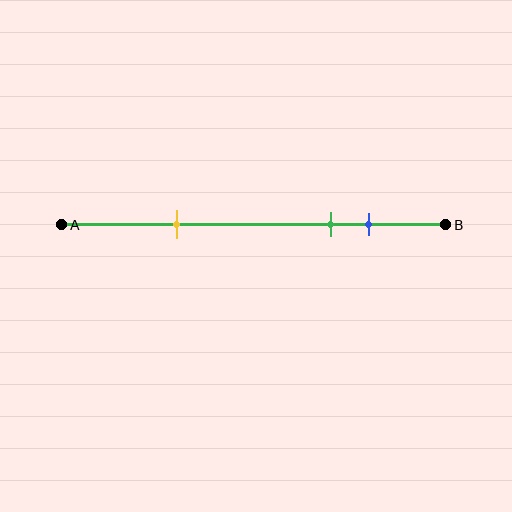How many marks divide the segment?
There are 3 marks dividing the segment.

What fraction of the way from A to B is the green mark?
The green mark is approximately 70% (0.7) of the way from A to B.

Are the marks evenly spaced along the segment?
No, the marks are not evenly spaced.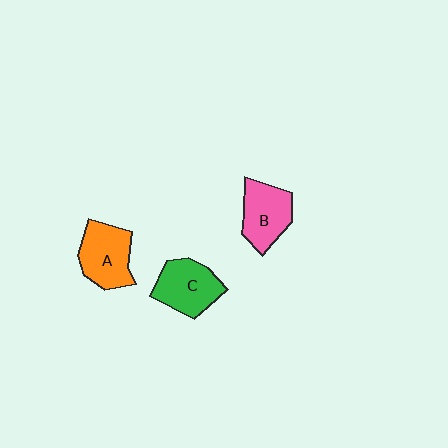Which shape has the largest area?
Shape A (orange).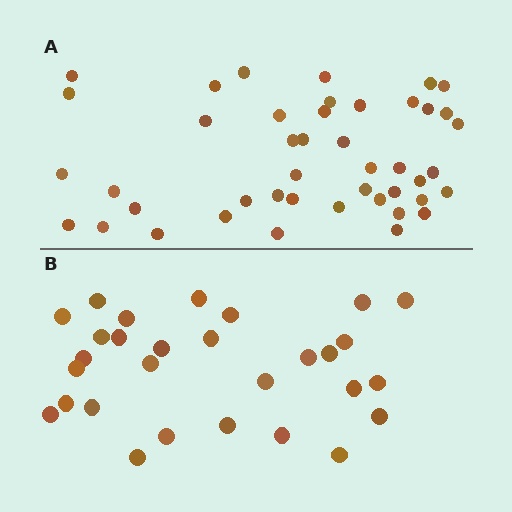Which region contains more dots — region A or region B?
Region A (the top region) has more dots.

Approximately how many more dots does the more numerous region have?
Region A has approximately 15 more dots than region B.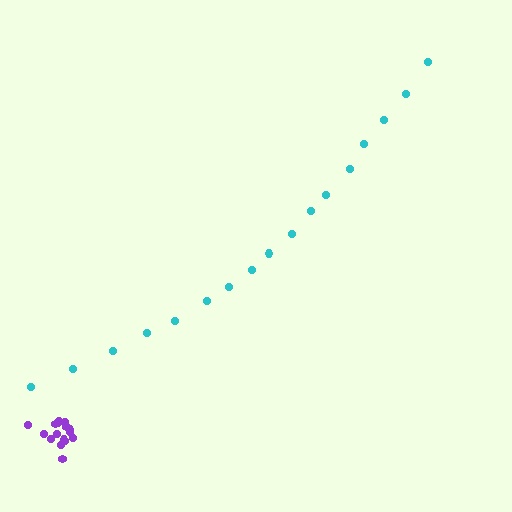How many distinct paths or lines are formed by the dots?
There are 2 distinct paths.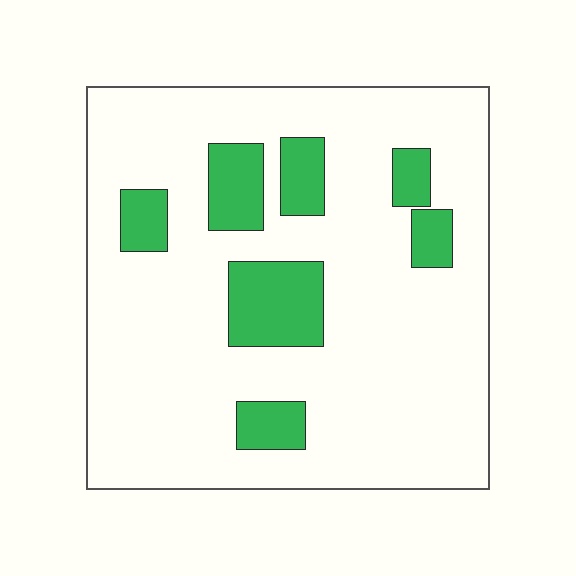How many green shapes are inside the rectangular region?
7.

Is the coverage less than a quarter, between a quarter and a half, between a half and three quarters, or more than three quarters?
Less than a quarter.